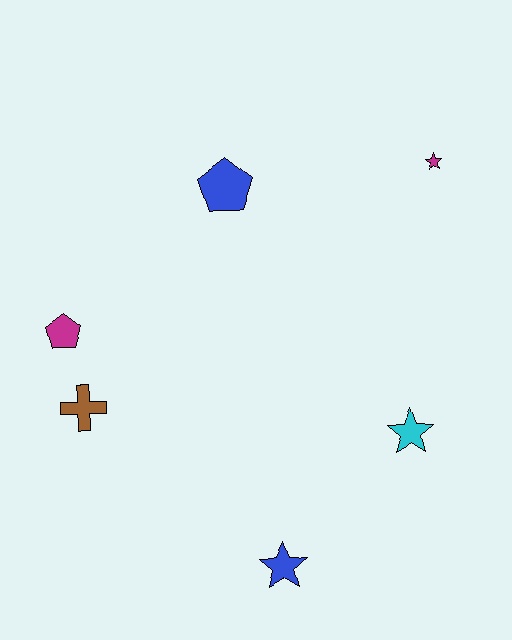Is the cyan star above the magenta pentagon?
No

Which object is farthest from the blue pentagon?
The blue star is farthest from the blue pentagon.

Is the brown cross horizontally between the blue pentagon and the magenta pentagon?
Yes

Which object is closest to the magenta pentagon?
The brown cross is closest to the magenta pentagon.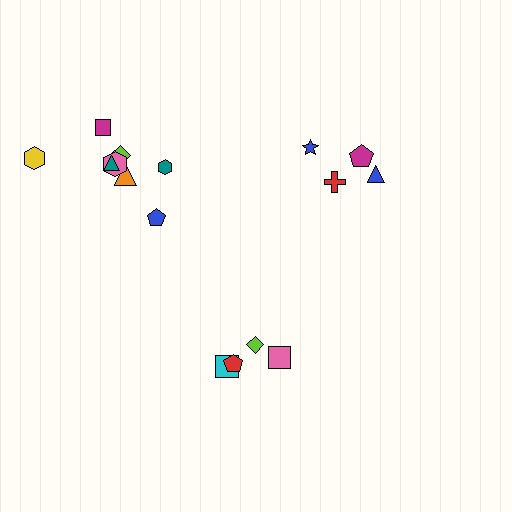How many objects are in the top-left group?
There are 8 objects.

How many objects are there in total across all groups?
There are 16 objects.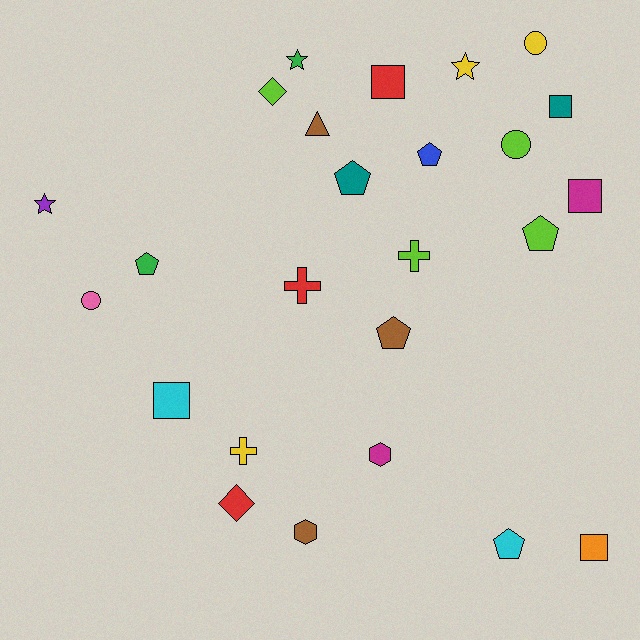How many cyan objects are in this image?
There are 2 cyan objects.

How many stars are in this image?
There are 3 stars.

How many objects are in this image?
There are 25 objects.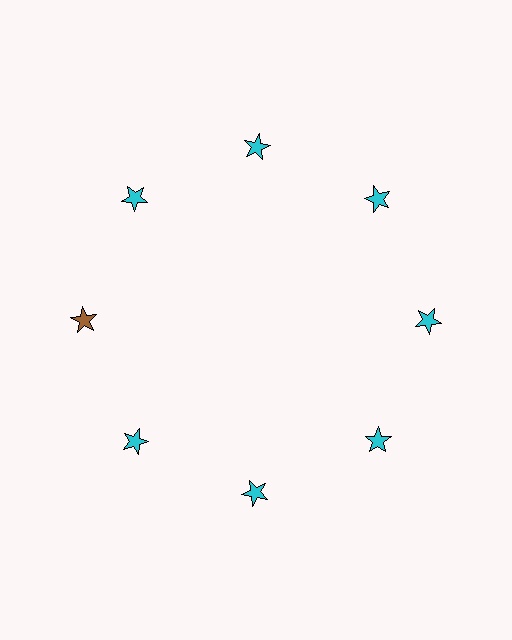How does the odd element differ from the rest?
It has a different color: brown instead of cyan.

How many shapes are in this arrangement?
There are 8 shapes arranged in a ring pattern.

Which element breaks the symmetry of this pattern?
The brown star at roughly the 9 o'clock position breaks the symmetry. All other shapes are cyan stars.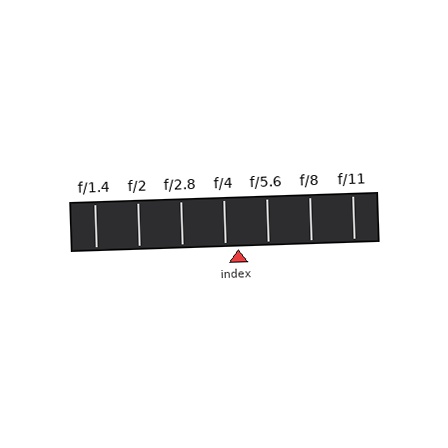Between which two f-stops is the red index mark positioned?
The index mark is between f/4 and f/5.6.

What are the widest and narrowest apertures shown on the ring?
The widest aperture shown is f/1.4 and the narrowest is f/11.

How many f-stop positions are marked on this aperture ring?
There are 7 f-stop positions marked.